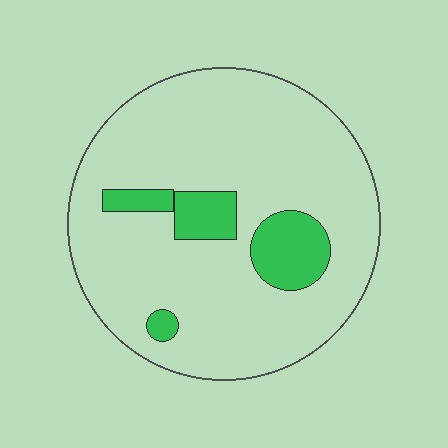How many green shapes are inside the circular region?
4.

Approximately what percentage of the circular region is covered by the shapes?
Approximately 15%.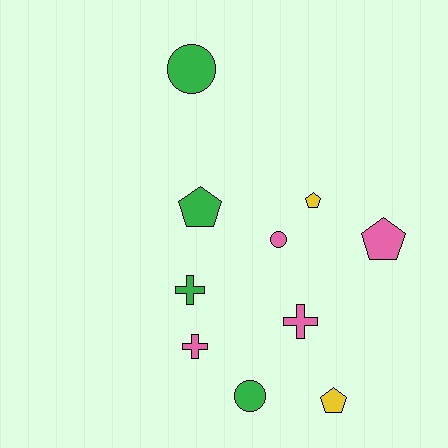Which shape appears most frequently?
Pentagon, with 4 objects.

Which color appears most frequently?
Green, with 4 objects.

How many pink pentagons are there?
There is 1 pink pentagon.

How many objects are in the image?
There are 10 objects.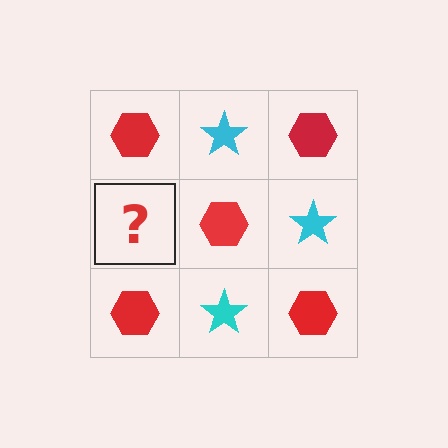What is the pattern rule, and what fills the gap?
The rule is that it alternates red hexagon and cyan star in a checkerboard pattern. The gap should be filled with a cyan star.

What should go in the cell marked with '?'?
The missing cell should contain a cyan star.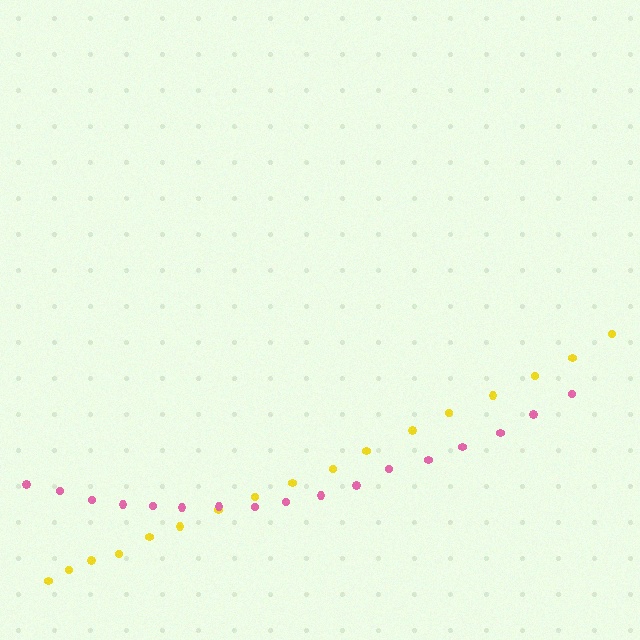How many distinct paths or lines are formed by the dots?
There are 2 distinct paths.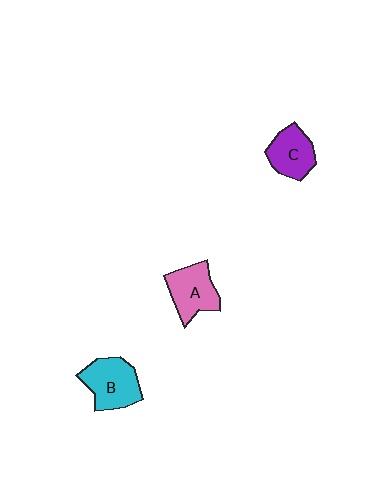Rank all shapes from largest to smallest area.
From largest to smallest: B (cyan), A (pink), C (purple).